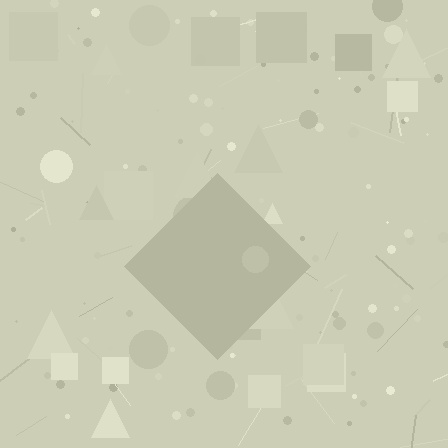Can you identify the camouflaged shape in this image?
The camouflaged shape is a diamond.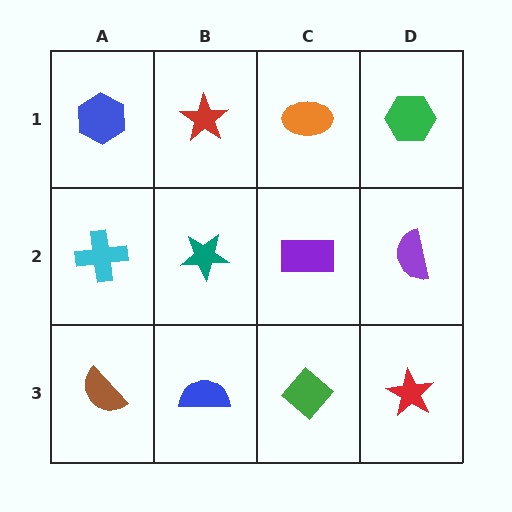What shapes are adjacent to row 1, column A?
A cyan cross (row 2, column A), a red star (row 1, column B).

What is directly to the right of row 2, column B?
A purple rectangle.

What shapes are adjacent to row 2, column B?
A red star (row 1, column B), a blue semicircle (row 3, column B), a cyan cross (row 2, column A), a purple rectangle (row 2, column C).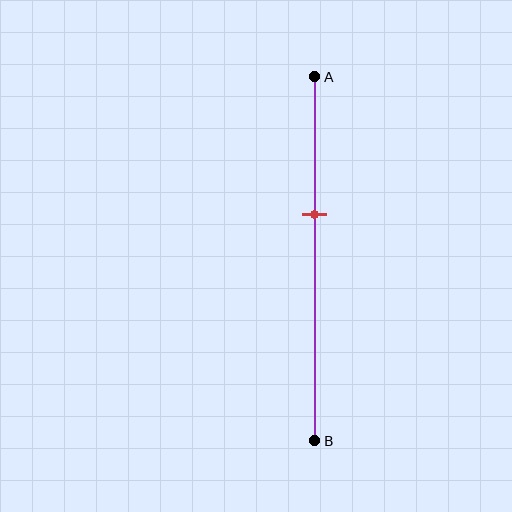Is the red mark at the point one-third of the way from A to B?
No, the mark is at about 40% from A, not at the 33% one-third point.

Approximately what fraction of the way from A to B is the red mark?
The red mark is approximately 40% of the way from A to B.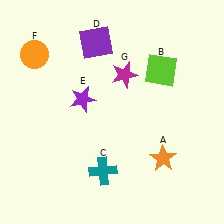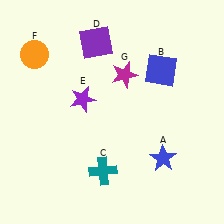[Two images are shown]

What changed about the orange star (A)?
In Image 1, A is orange. In Image 2, it changed to blue.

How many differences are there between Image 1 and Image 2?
There are 2 differences between the two images.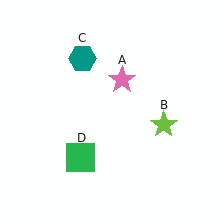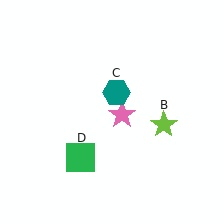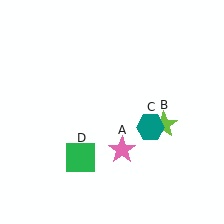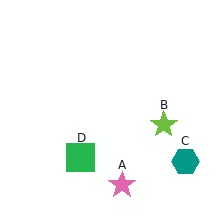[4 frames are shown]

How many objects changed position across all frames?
2 objects changed position: pink star (object A), teal hexagon (object C).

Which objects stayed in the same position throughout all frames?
Lime star (object B) and green square (object D) remained stationary.